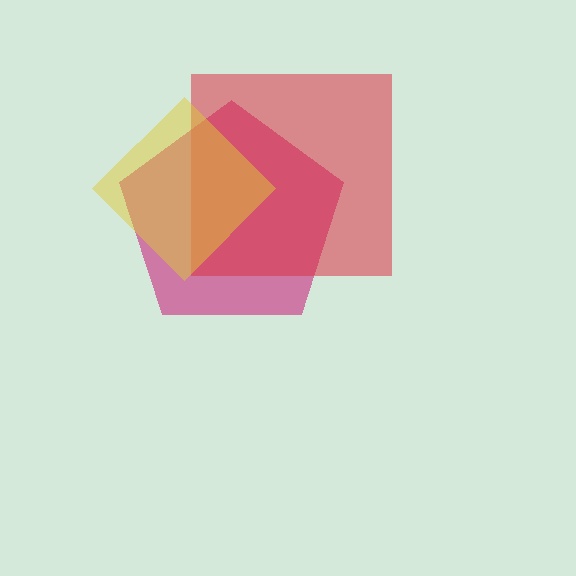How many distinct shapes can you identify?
There are 3 distinct shapes: a magenta pentagon, a red square, a yellow diamond.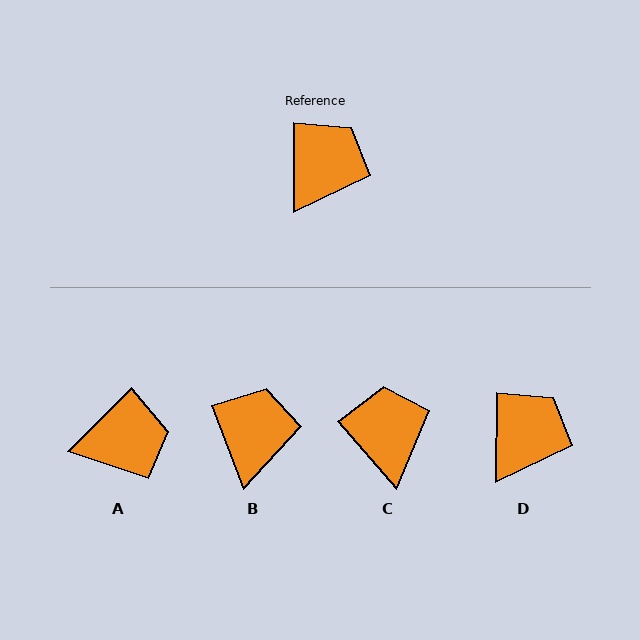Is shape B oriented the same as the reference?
No, it is off by about 21 degrees.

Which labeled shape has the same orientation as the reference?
D.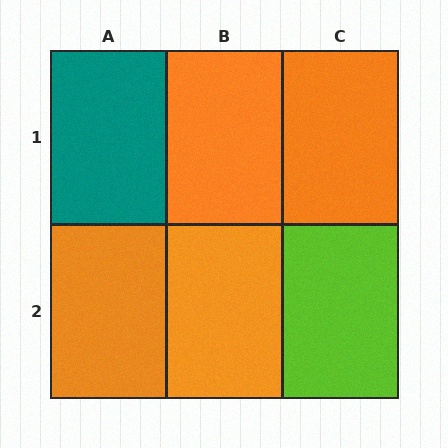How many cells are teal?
1 cell is teal.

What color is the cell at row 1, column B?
Orange.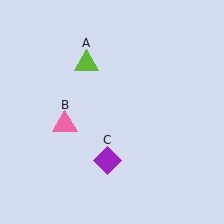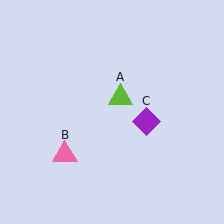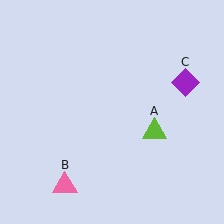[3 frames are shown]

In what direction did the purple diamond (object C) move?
The purple diamond (object C) moved up and to the right.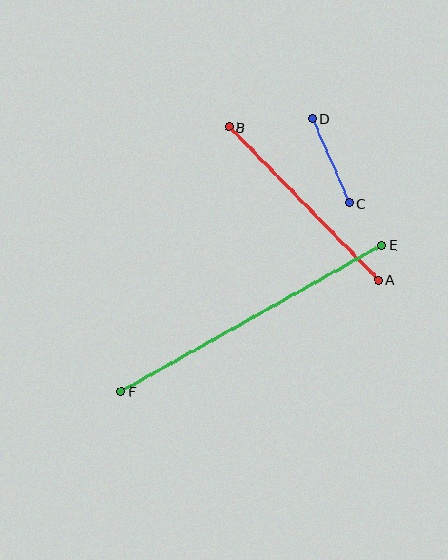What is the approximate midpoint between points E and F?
The midpoint is at approximately (251, 318) pixels.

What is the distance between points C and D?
The distance is approximately 92 pixels.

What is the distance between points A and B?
The distance is approximately 214 pixels.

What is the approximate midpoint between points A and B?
The midpoint is at approximately (304, 203) pixels.